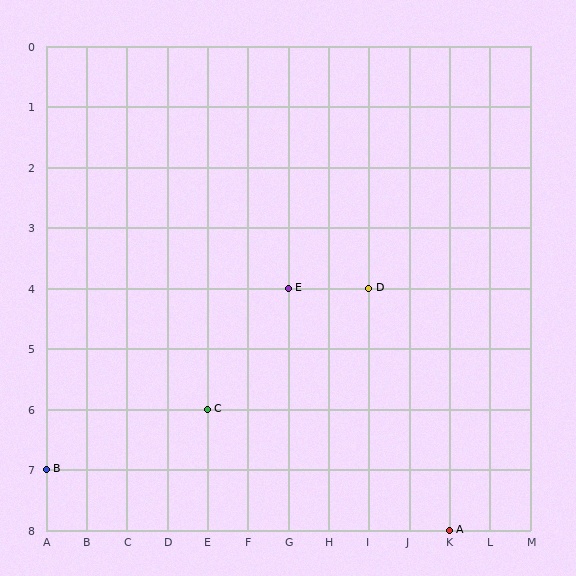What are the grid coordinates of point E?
Point E is at grid coordinates (G, 4).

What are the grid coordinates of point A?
Point A is at grid coordinates (K, 8).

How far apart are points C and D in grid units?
Points C and D are 4 columns and 2 rows apart (about 4.5 grid units diagonally).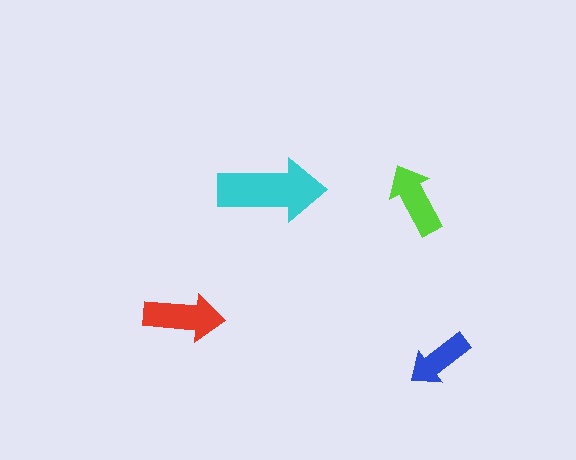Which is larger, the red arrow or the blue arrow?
The red one.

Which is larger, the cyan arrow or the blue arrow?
The cyan one.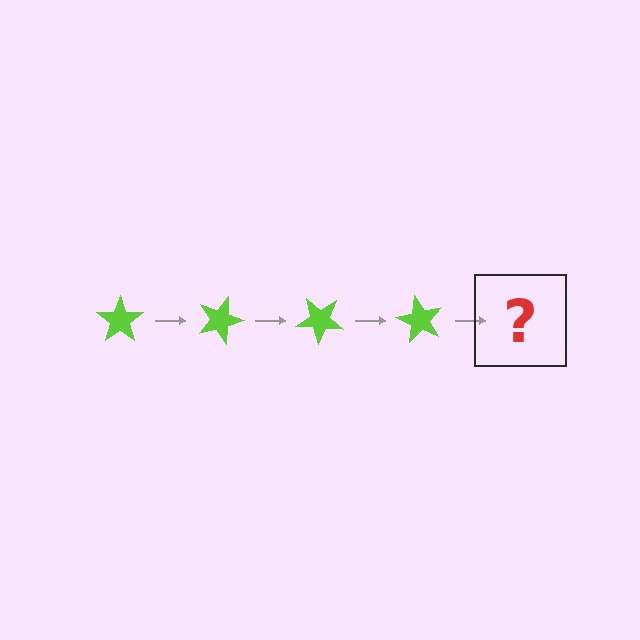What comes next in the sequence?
The next element should be a lime star rotated 80 degrees.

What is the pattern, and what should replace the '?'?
The pattern is that the star rotates 20 degrees each step. The '?' should be a lime star rotated 80 degrees.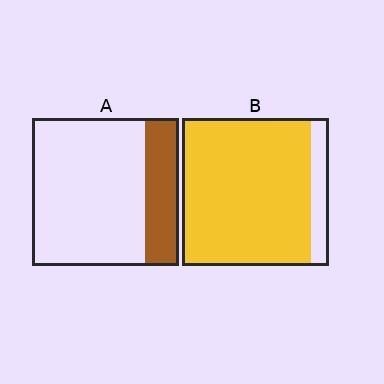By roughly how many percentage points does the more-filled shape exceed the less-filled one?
By roughly 65 percentage points (B over A).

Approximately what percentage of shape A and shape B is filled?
A is approximately 25% and B is approximately 90%.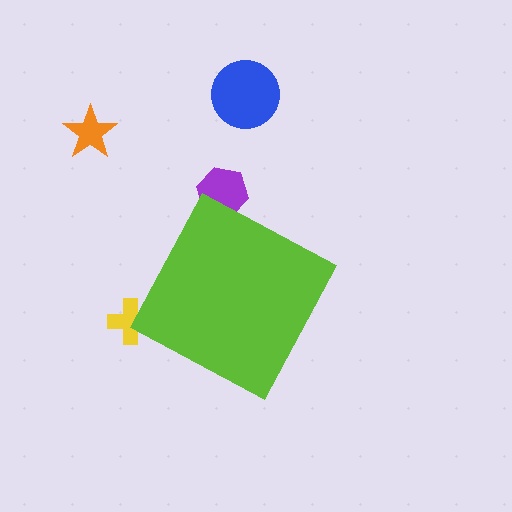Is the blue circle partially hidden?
No, the blue circle is fully visible.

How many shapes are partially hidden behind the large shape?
2 shapes are partially hidden.